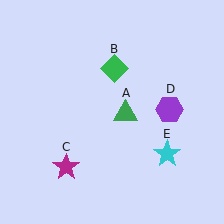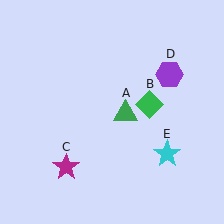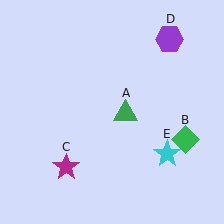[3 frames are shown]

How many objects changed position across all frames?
2 objects changed position: green diamond (object B), purple hexagon (object D).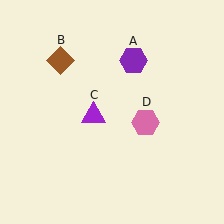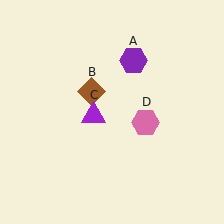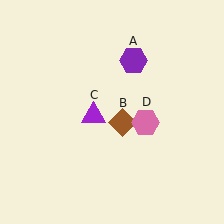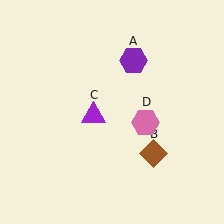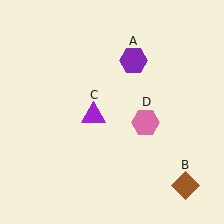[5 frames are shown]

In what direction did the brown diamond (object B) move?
The brown diamond (object B) moved down and to the right.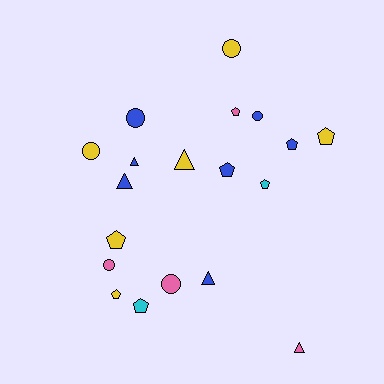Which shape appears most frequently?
Pentagon, with 8 objects.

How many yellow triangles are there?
There is 1 yellow triangle.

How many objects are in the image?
There are 19 objects.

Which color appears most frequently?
Blue, with 7 objects.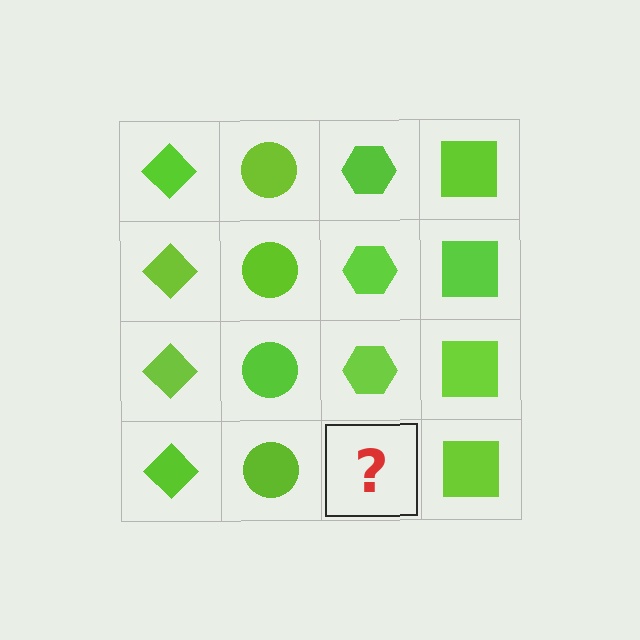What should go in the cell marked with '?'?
The missing cell should contain a lime hexagon.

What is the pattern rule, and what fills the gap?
The rule is that each column has a consistent shape. The gap should be filled with a lime hexagon.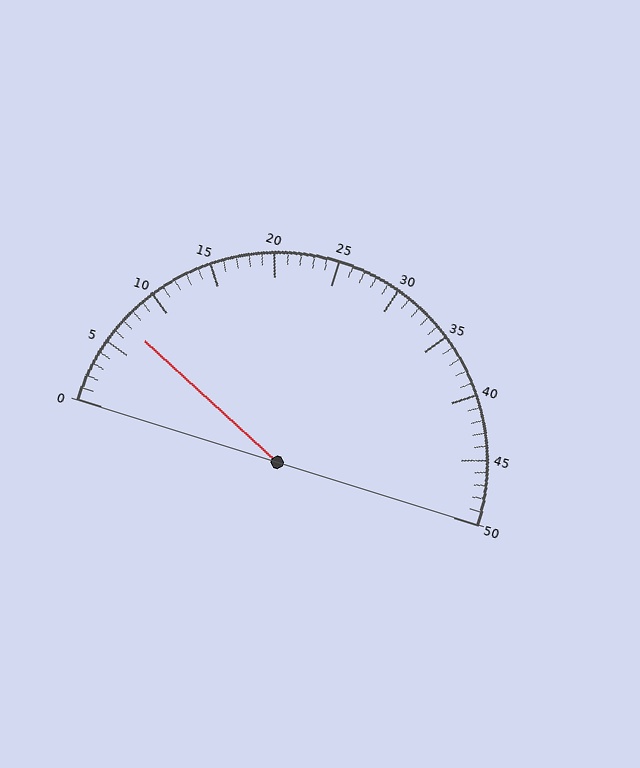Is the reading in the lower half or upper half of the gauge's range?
The reading is in the lower half of the range (0 to 50).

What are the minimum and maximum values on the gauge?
The gauge ranges from 0 to 50.